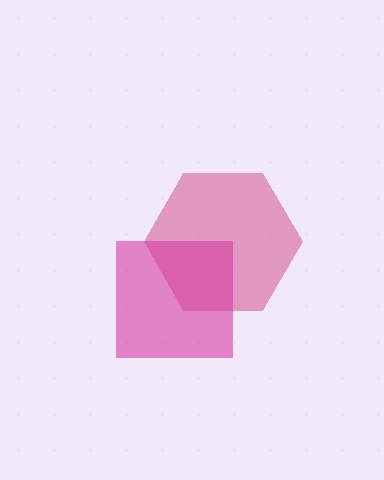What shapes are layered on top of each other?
The layered shapes are: a pink hexagon, a magenta square.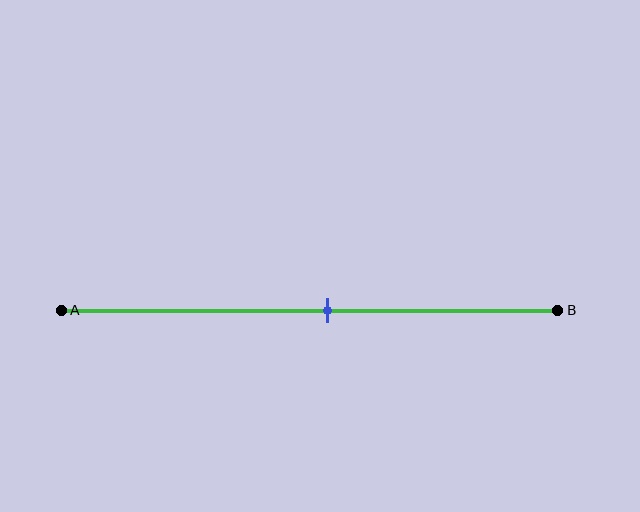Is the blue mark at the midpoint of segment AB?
No, the mark is at about 55% from A, not at the 50% midpoint.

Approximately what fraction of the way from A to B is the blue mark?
The blue mark is approximately 55% of the way from A to B.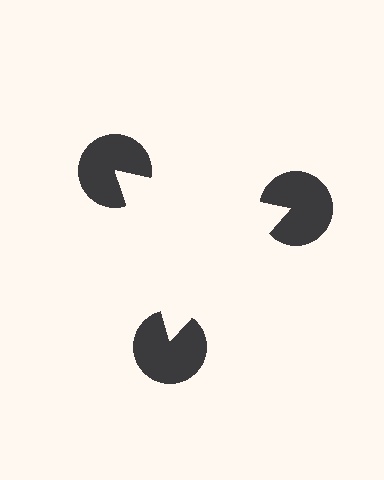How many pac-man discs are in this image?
There are 3 — one at each vertex of the illusory triangle.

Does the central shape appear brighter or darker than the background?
It typically appears slightly brighter than the background, even though no actual brightness change is drawn.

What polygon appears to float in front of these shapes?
An illusory triangle — its edges are inferred from the aligned wedge cuts in the pac-man discs, not physically drawn.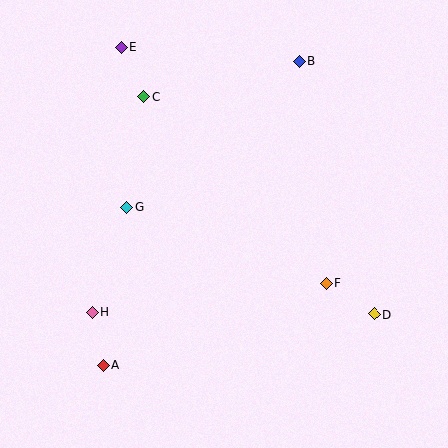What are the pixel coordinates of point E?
Point E is at (121, 47).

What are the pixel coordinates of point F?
Point F is at (327, 283).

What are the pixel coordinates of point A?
Point A is at (103, 365).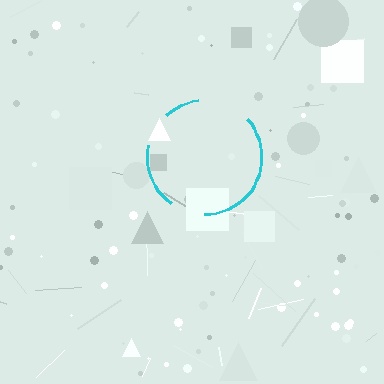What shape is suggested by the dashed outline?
The dashed outline suggests a circle.